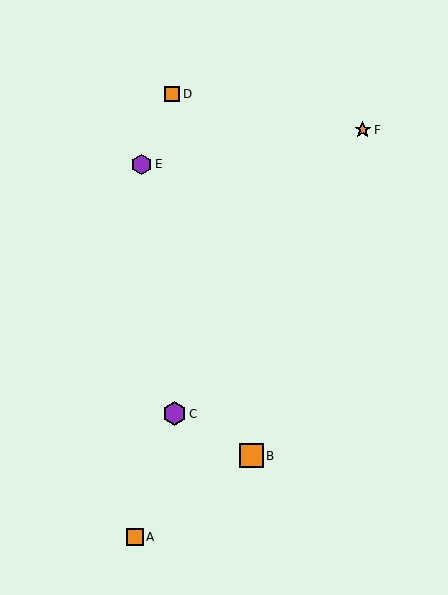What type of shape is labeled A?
Shape A is an orange square.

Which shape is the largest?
The orange square (labeled B) is the largest.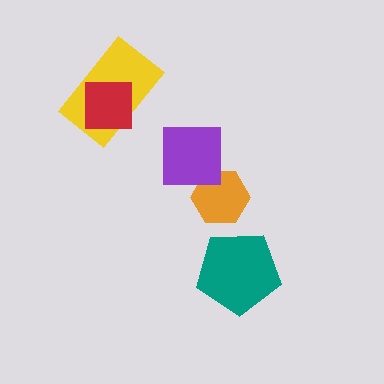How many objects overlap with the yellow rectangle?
1 object overlaps with the yellow rectangle.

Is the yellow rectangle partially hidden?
Yes, it is partially covered by another shape.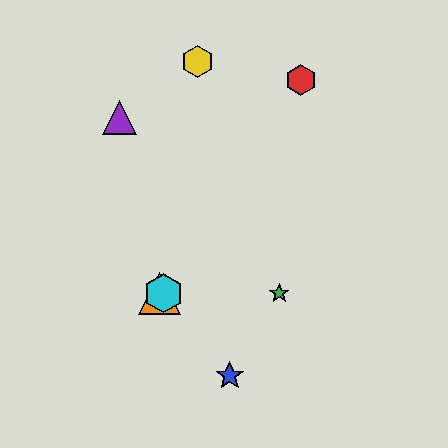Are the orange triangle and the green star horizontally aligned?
Yes, both are at y≈293.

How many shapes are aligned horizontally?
3 shapes (the green star, the orange triangle, the cyan hexagon) are aligned horizontally.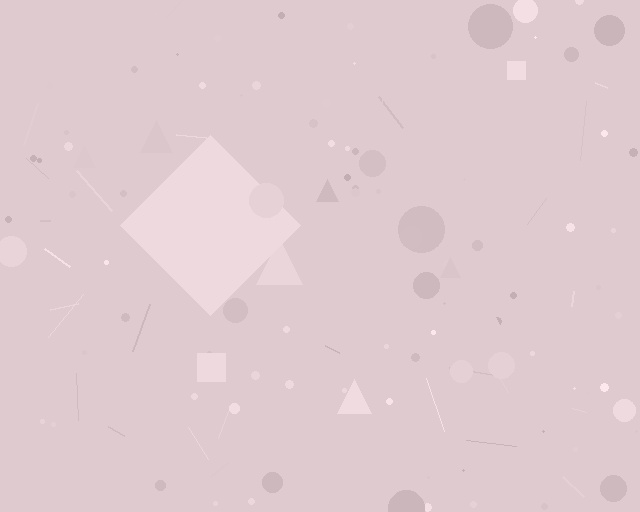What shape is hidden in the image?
A diamond is hidden in the image.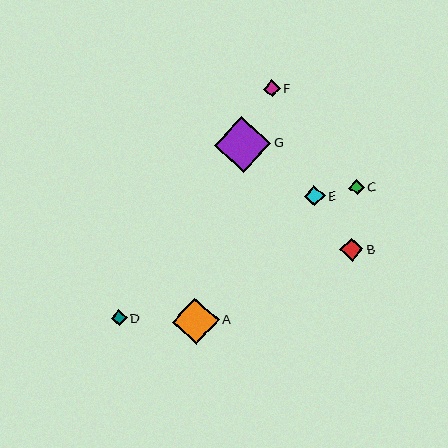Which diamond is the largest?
Diamond G is the largest with a size of approximately 56 pixels.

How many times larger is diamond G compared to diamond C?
Diamond G is approximately 3.7 times the size of diamond C.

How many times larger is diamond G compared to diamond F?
Diamond G is approximately 3.3 times the size of diamond F.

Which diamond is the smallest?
Diamond C is the smallest with a size of approximately 15 pixels.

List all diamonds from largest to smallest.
From largest to smallest: G, A, B, E, F, D, C.